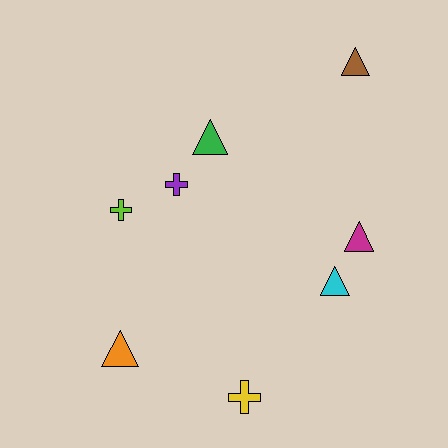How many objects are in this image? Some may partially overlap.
There are 8 objects.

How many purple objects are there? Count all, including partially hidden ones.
There is 1 purple object.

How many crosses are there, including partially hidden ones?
There are 3 crosses.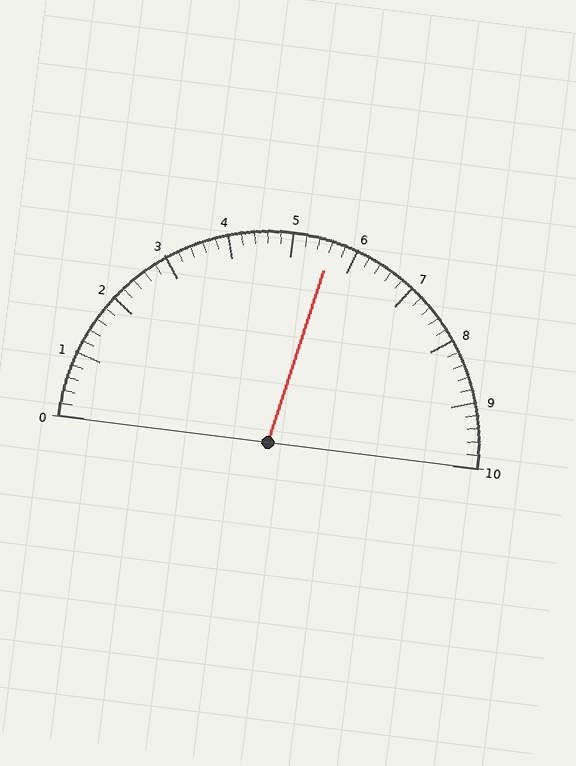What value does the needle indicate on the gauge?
The needle indicates approximately 5.6.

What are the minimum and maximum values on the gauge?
The gauge ranges from 0 to 10.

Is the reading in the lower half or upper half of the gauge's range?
The reading is in the upper half of the range (0 to 10).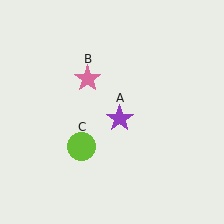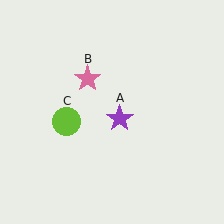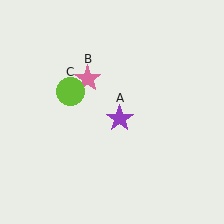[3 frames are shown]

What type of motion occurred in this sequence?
The lime circle (object C) rotated clockwise around the center of the scene.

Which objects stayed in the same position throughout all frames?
Purple star (object A) and pink star (object B) remained stationary.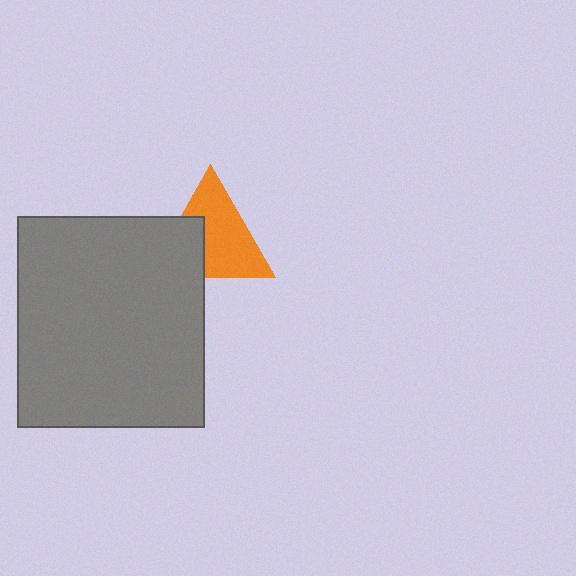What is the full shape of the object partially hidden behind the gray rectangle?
The partially hidden object is an orange triangle.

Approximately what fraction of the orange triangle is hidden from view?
Roughly 35% of the orange triangle is hidden behind the gray rectangle.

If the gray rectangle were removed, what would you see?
You would see the complete orange triangle.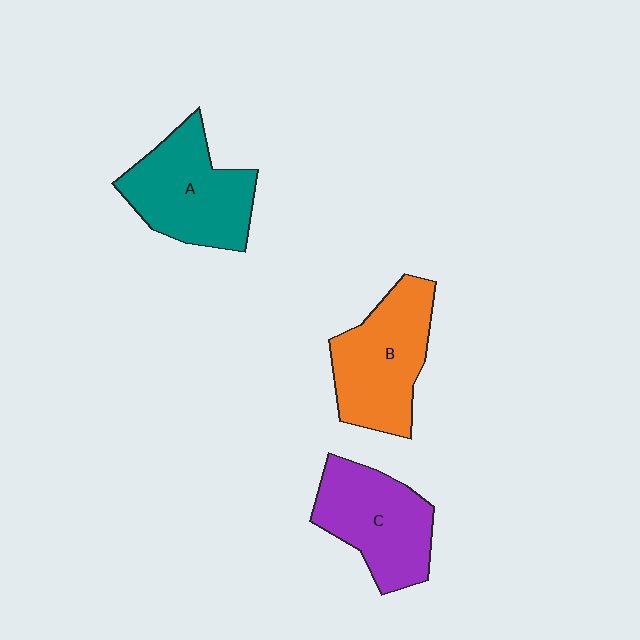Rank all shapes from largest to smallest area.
From largest to smallest: A (teal), B (orange), C (purple).